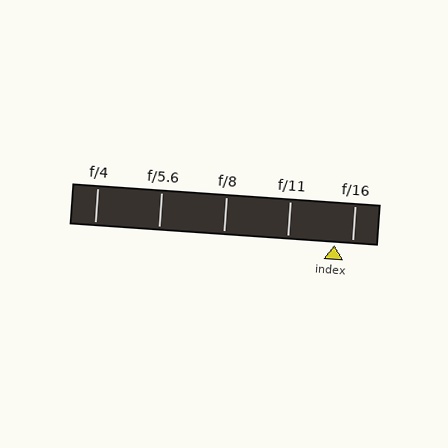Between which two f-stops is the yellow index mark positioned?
The index mark is between f/11 and f/16.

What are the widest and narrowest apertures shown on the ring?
The widest aperture shown is f/4 and the narrowest is f/16.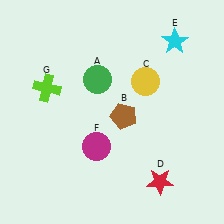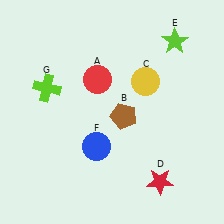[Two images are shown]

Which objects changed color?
A changed from green to red. E changed from cyan to lime. F changed from magenta to blue.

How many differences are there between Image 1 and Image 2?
There are 3 differences between the two images.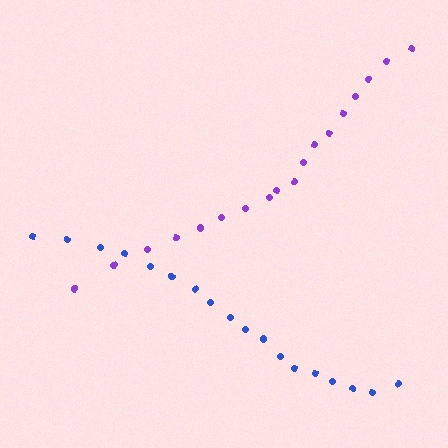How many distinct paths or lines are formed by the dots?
There are 2 distinct paths.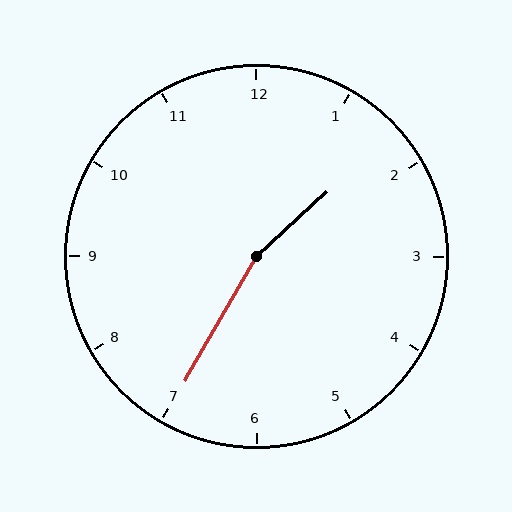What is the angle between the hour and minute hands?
Approximately 162 degrees.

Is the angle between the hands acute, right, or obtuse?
It is obtuse.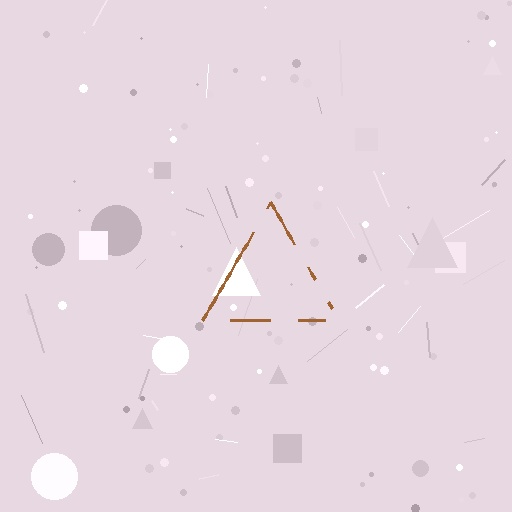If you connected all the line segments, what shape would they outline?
They would outline a triangle.